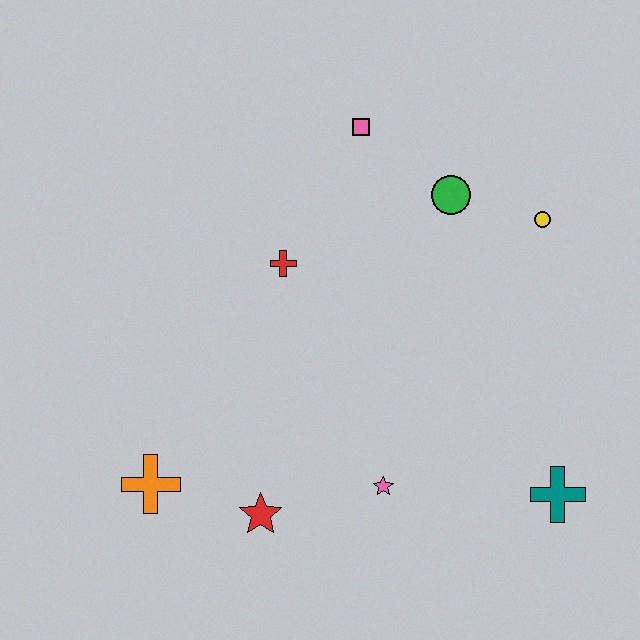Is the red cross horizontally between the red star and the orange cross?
No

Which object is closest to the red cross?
The pink square is closest to the red cross.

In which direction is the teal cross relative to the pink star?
The teal cross is to the right of the pink star.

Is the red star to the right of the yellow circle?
No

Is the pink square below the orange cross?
No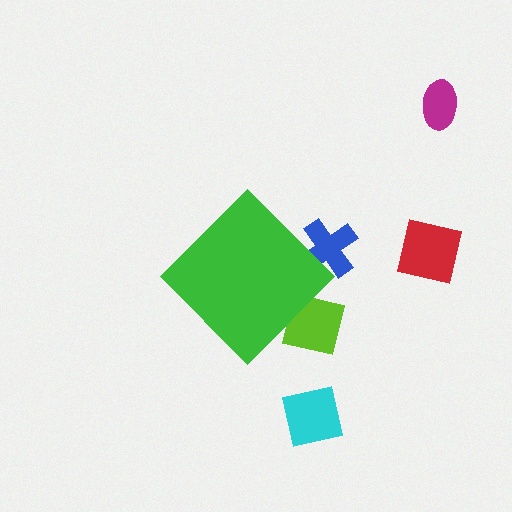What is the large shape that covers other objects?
A green diamond.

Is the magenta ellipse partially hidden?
No, the magenta ellipse is fully visible.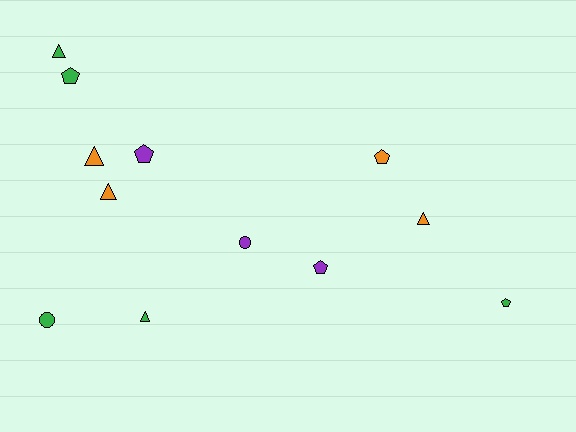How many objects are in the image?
There are 12 objects.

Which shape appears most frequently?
Pentagon, with 5 objects.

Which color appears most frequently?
Green, with 5 objects.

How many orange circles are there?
There are no orange circles.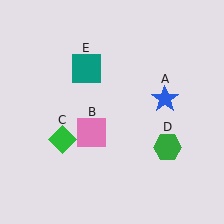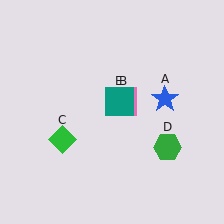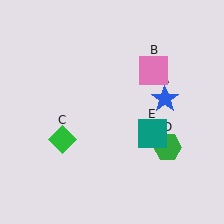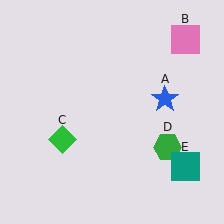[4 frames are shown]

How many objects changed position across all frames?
2 objects changed position: pink square (object B), teal square (object E).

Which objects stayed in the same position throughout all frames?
Blue star (object A) and green diamond (object C) and green hexagon (object D) remained stationary.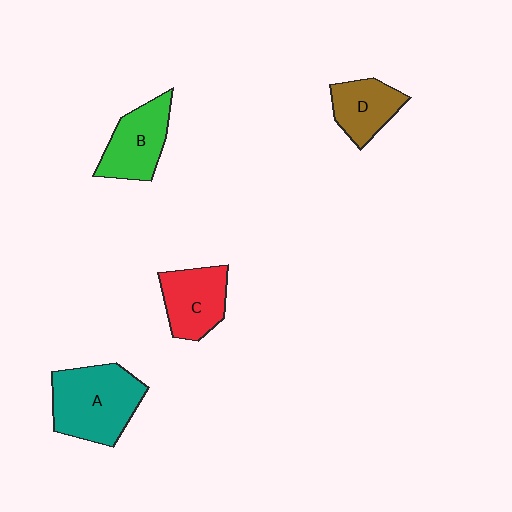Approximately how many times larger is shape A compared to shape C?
Approximately 1.5 times.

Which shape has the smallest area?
Shape D (brown).